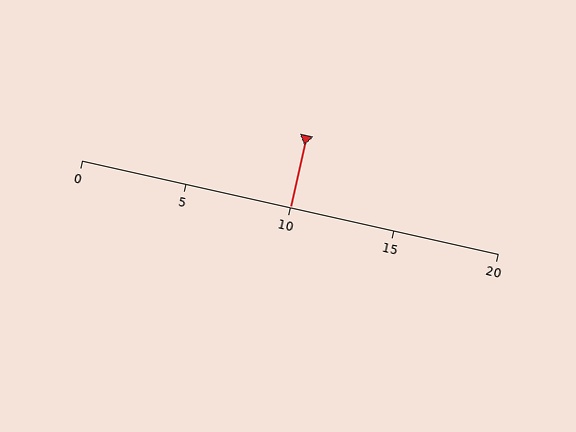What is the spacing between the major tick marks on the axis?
The major ticks are spaced 5 apart.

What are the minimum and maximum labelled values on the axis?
The axis runs from 0 to 20.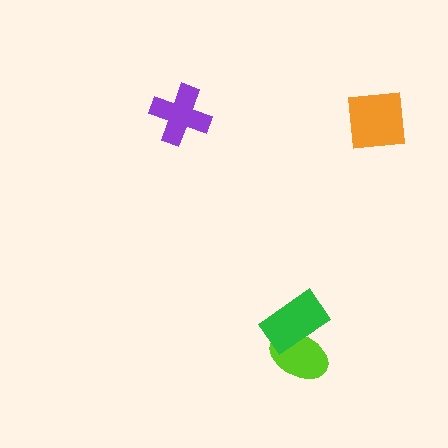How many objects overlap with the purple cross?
0 objects overlap with the purple cross.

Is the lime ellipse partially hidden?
Yes, it is partially covered by another shape.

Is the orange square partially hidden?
No, no other shape covers it.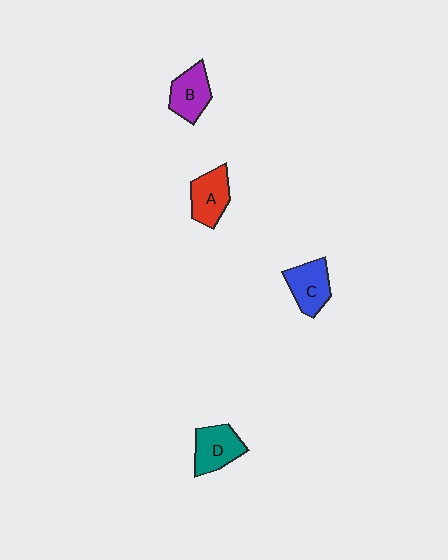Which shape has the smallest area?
Shape B (purple).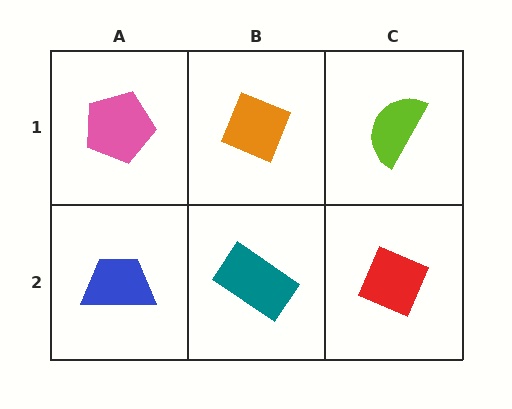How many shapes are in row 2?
3 shapes.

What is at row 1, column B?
An orange diamond.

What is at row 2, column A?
A blue trapezoid.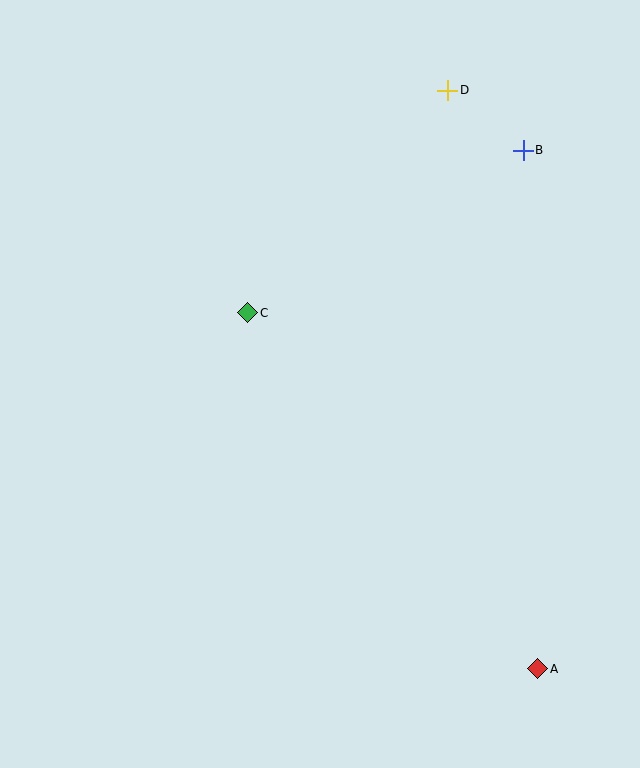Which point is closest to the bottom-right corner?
Point A is closest to the bottom-right corner.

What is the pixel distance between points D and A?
The distance between D and A is 586 pixels.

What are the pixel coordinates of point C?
Point C is at (248, 313).